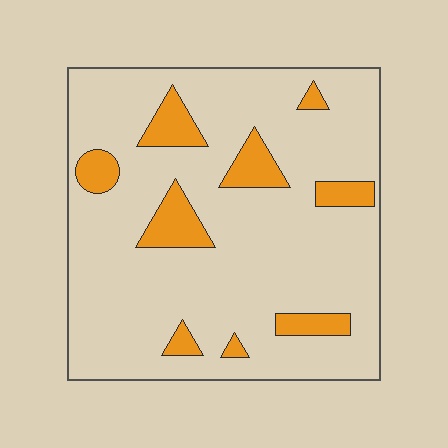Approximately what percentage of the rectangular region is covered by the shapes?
Approximately 15%.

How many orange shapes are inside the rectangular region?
9.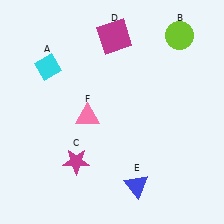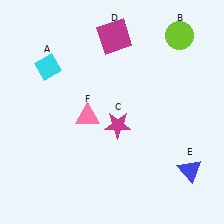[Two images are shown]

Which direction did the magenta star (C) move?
The magenta star (C) moved right.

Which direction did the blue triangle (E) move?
The blue triangle (E) moved right.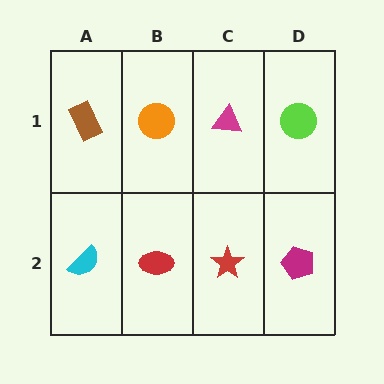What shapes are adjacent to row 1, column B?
A red ellipse (row 2, column B), a brown rectangle (row 1, column A), a magenta triangle (row 1, column C).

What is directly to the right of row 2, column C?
A magenta pentagon.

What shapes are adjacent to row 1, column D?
A magenta pentagon (row 2, column D), a magenta triangle (row 1, column C).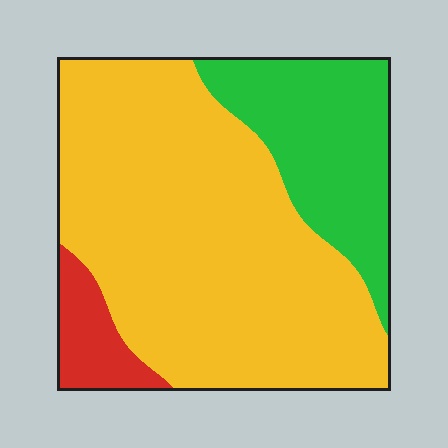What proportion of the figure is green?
Green takes up about one quarter (1/4) of the figure.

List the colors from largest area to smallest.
From largest to smallest: yellow, green, red.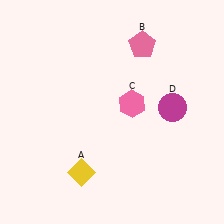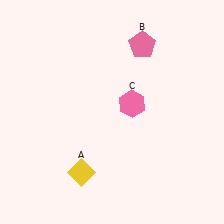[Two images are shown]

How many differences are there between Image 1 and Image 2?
There is 1 difference between the two images.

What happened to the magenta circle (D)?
The magenta circle (D) was removed in Image 2. It was in the top-right area of Image 1.